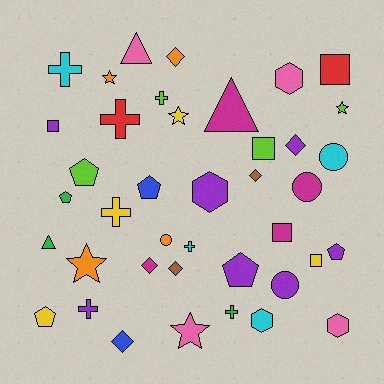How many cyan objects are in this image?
There are 4 cyan objects.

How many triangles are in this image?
There are 3 triangles.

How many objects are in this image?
There are 40 objects.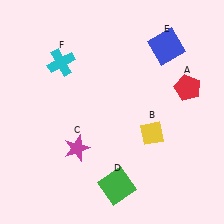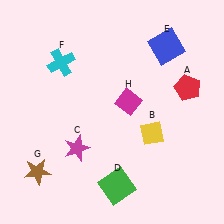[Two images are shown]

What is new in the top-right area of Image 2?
A magenta diamond (H) was added in the top-right area of Image 2.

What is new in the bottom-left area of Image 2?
A brown star (G) was added in the bottom-left area of Image 2.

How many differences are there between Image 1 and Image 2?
There are 2 differences between the two images.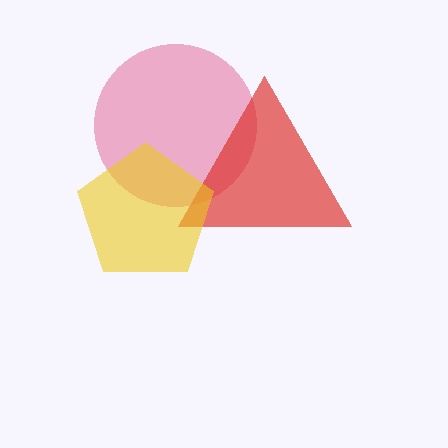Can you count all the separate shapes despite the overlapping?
Yes, there are 3 separate shapes.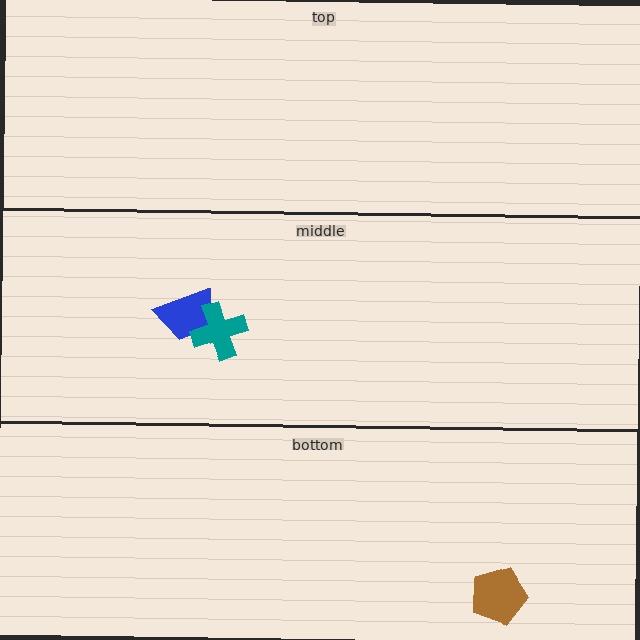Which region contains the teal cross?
The middle region.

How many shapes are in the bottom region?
1.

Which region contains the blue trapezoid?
The middle region.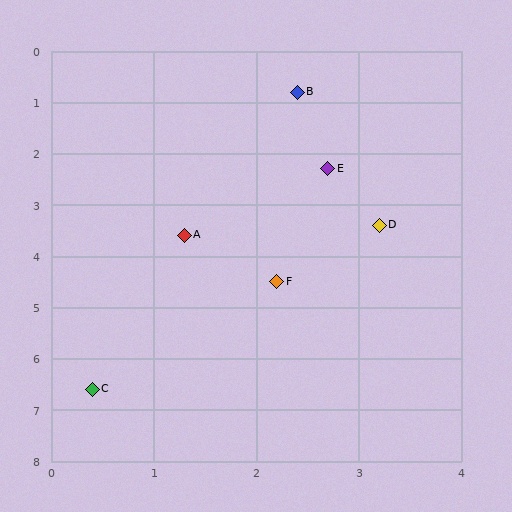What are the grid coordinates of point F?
Point F is at approximately (2.2, 4.5).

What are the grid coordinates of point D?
Point D is at approximately (3.2, 3.4).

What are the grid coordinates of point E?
Point E is at approximately (2.7, 2.3).